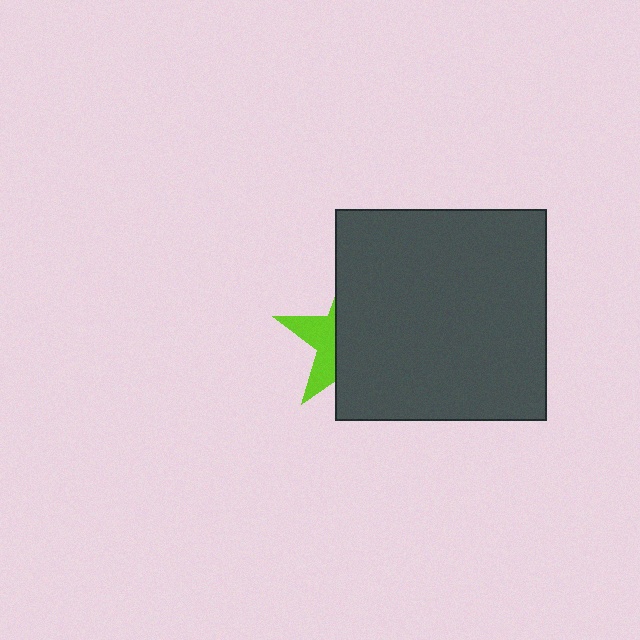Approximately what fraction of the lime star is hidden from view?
Roughly 66% of the lime star is hidden behind the dark gray square.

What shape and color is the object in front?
The object in front is a dark gray square.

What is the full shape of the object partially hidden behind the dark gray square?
The partially hidden object is a lime star.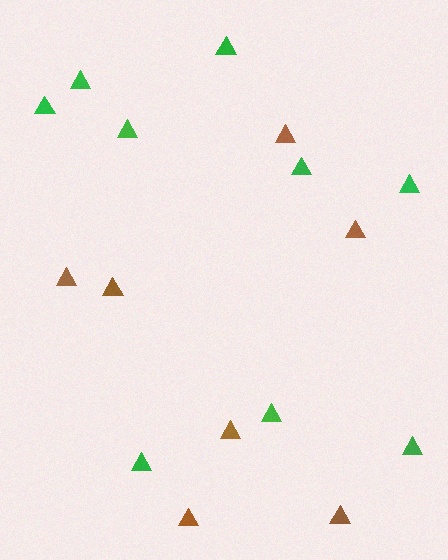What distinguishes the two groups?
There are 2 groups: one group of brown triangles (7) and one group of green triangles (9).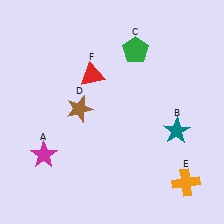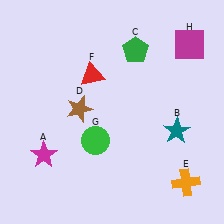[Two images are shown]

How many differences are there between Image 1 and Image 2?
There are 2 differences between the two images.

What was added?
A green circle (G), a magenta square (H) were added in Image 2.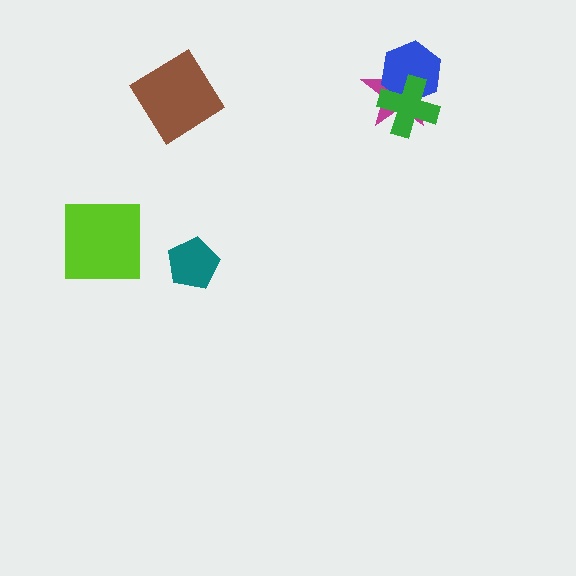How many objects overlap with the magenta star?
2 objects overlap with the magenta star.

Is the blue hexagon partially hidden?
Yes, it is partially covered by another shape.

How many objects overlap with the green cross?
2 objects overlap with the green cross.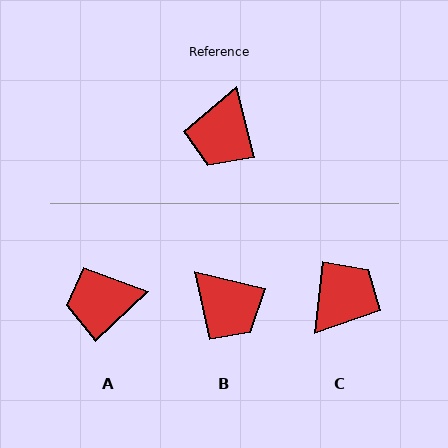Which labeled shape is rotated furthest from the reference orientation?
C, about 159 degrees away.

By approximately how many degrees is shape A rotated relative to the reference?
Approximately 61 degrees clockwise.